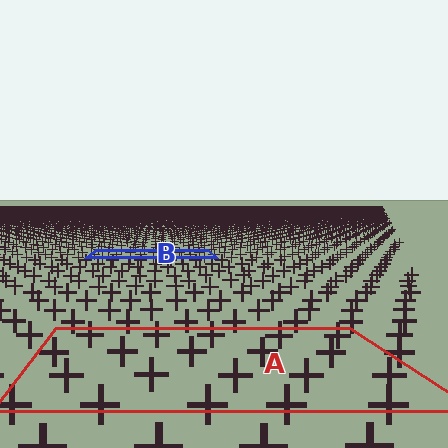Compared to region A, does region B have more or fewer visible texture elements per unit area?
Region B has more texture elements per unit area — they are packed more densely because it is farther away.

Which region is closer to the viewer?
Region A is closer. The texture elements there are larger and more spread out.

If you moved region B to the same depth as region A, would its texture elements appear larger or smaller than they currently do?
They would appear larger. At a closer depth, the same texture elements are projected at a bigger on-screen size.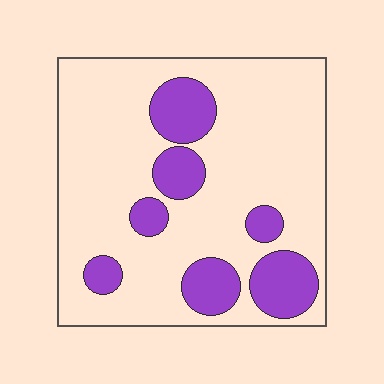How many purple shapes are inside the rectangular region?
7.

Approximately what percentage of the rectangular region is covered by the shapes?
Approximately 20%.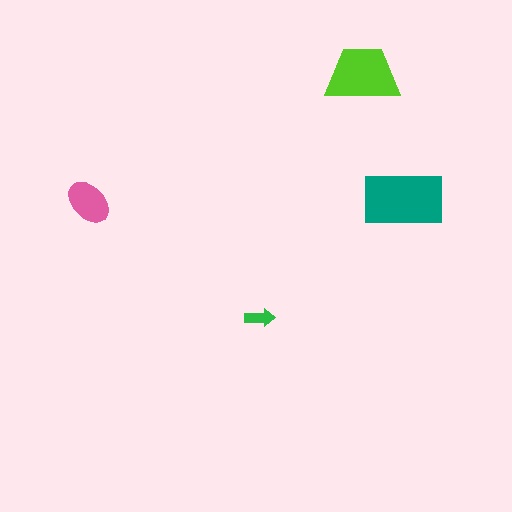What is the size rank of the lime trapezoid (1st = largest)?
2nd.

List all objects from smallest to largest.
The green arrow, the pink ellipse, the lime trapezoid, the teal rectangle.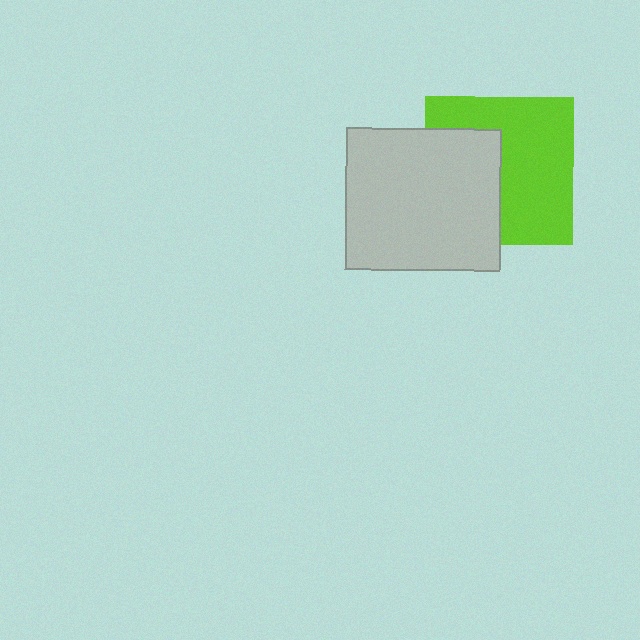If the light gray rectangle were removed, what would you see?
You would see the complete lime square.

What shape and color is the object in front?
The object in front is a light gray rectangle.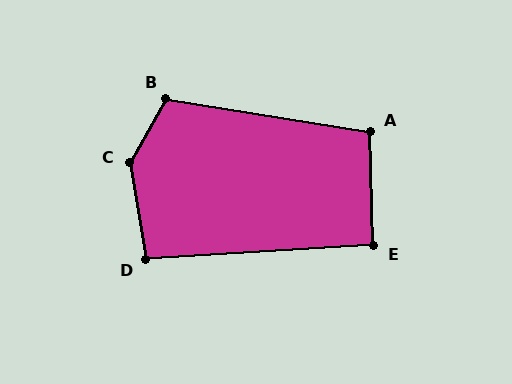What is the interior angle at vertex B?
Approximately 111 degrees (obtuse).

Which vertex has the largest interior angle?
C, at approximately 141 degrees.